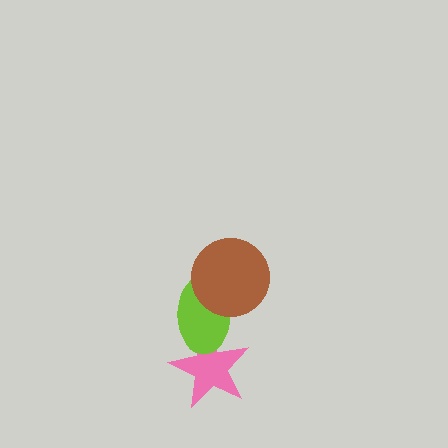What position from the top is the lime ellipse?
The lime ellipse is 2nd from the top.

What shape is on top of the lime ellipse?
The brown circle is on top of the lime ellipse.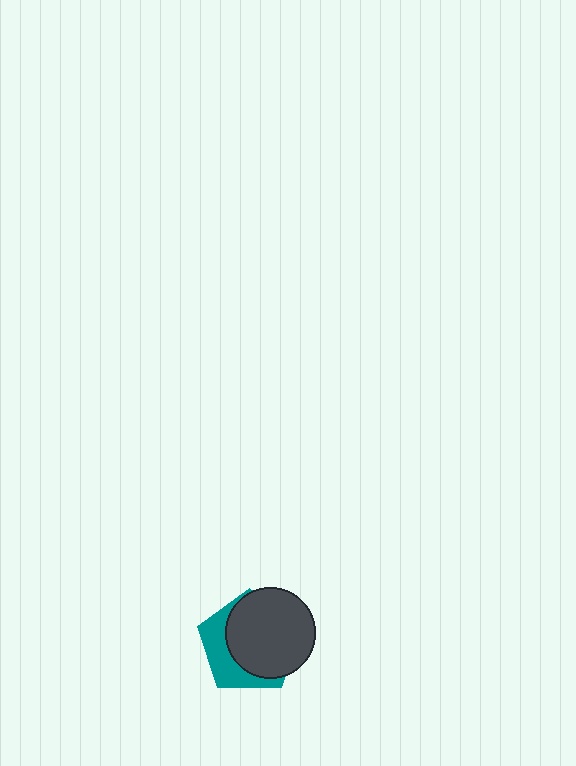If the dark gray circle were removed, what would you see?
You would see the complete teal pentagon.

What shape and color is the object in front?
The object in front is a dark gray circle.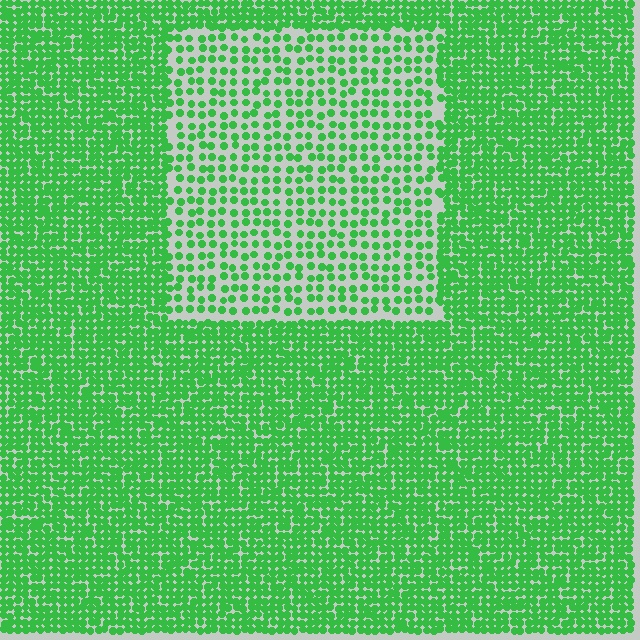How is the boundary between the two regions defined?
The boundary is defined by a change in element density (approximately 2.2x ratio). All elements are the same color, size, and shape.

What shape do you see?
I see a rectangle.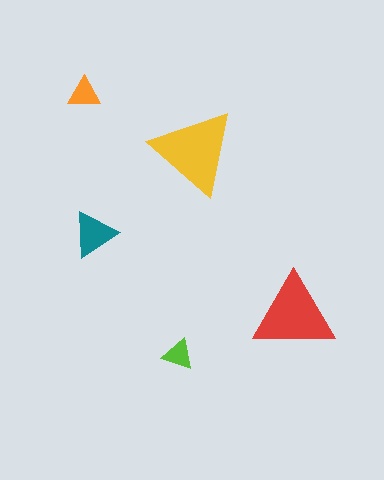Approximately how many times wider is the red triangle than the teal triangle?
About 2 times wider.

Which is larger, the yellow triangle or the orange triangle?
The yellow one.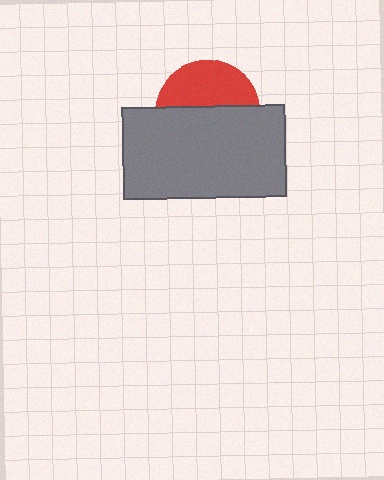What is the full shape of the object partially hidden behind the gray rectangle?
The partially hidden object is a red circle.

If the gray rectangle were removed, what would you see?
You would see the complete red circle.